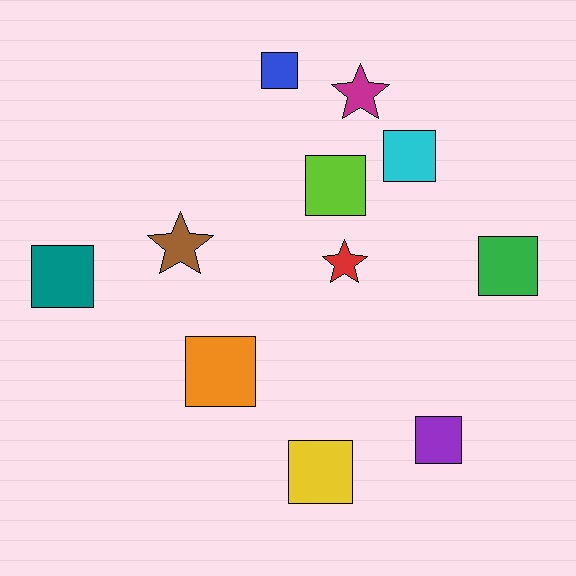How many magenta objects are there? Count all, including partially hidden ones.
There is 1 magenta object.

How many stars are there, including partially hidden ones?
There are 3 stars.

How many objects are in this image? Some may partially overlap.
There are 11 objects.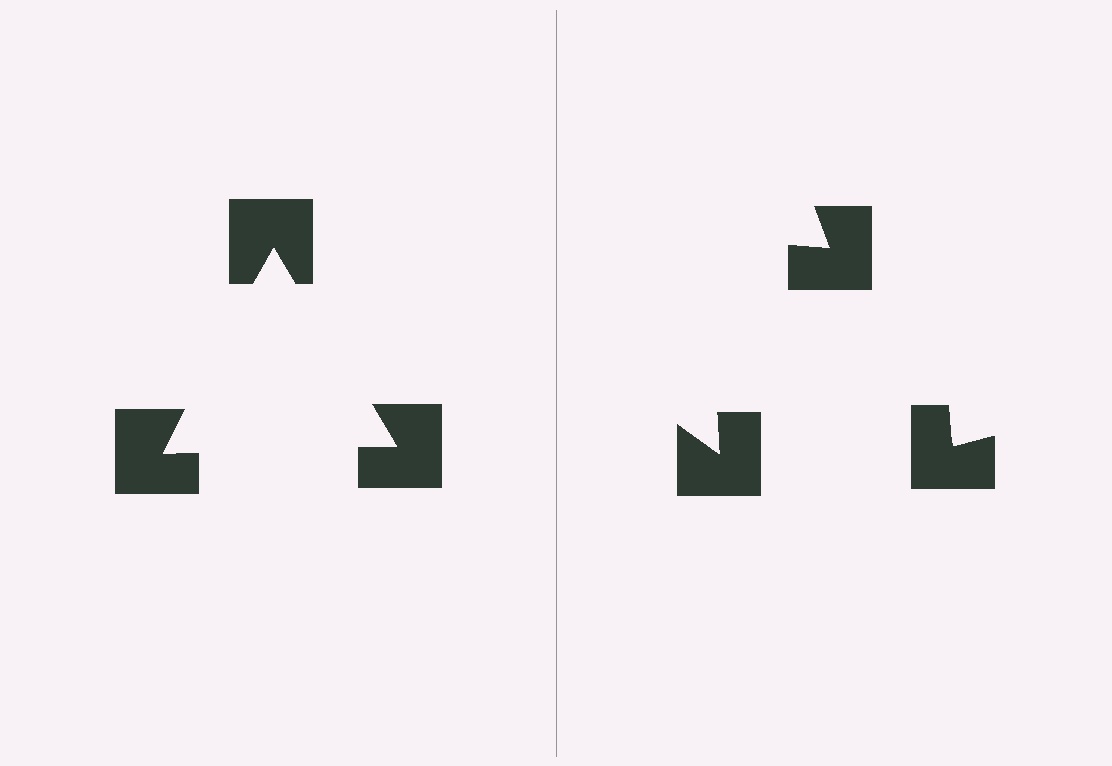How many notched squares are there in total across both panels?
6 — 3 on each side.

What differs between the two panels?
The notched squares are positioned identically on both sides; only the wedge orientations differ. On the left they align to a triangle; on the right they are misaligned.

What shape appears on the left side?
An illusory triangle.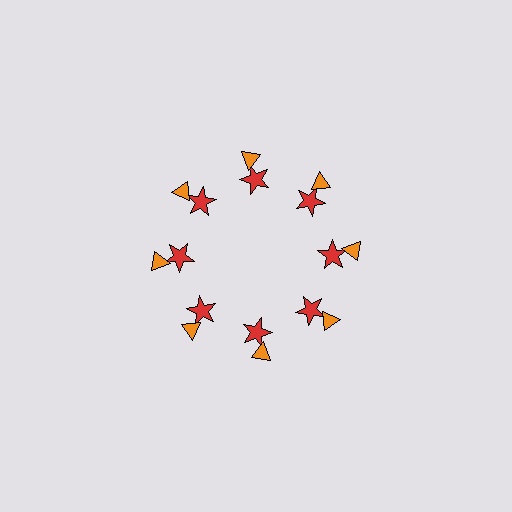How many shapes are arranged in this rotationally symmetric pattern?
There are 16 shapes, arranged in 8 groups of 2.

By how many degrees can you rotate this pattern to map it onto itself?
The pattern maps onto itself every 45 degrees of rotation.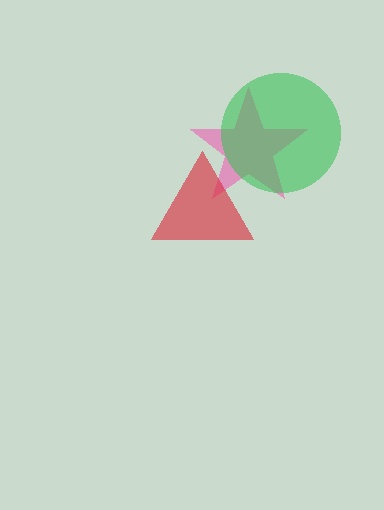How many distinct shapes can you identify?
There are 3 distinct shapes: a pink star, a red triangle, a green circle.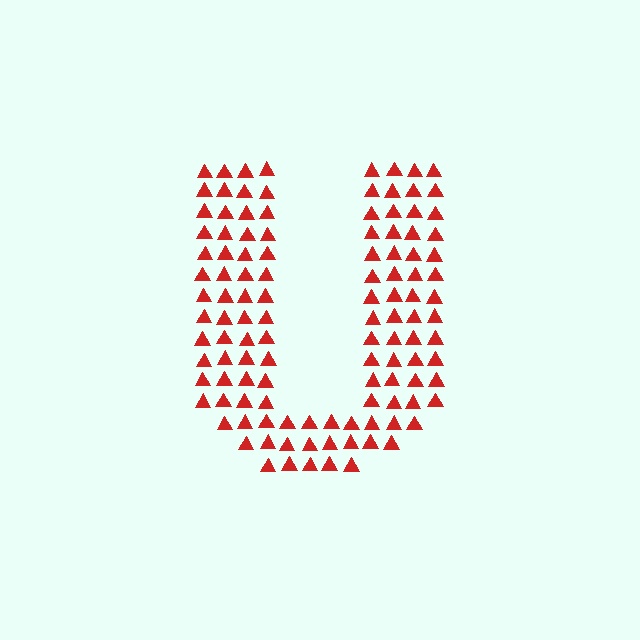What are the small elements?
The small elements are triangles.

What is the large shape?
The large shape is the letter U.